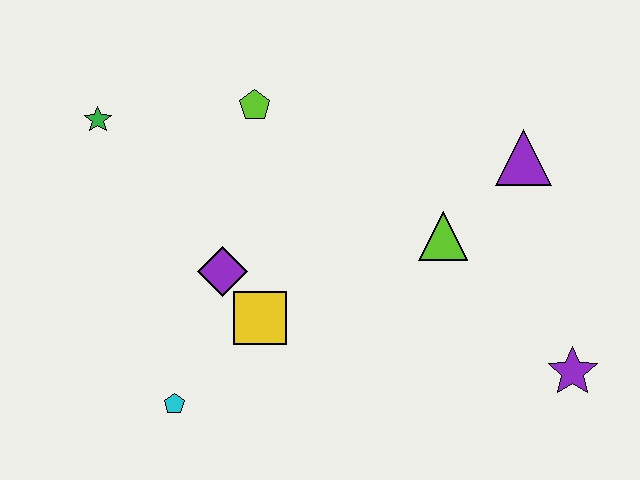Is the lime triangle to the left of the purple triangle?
Yes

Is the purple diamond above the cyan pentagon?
Yes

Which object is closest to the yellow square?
The purple diamond is closest to the yellow square.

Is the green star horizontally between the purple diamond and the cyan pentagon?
No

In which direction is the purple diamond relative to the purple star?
The purple diamond is to the left of the purple star.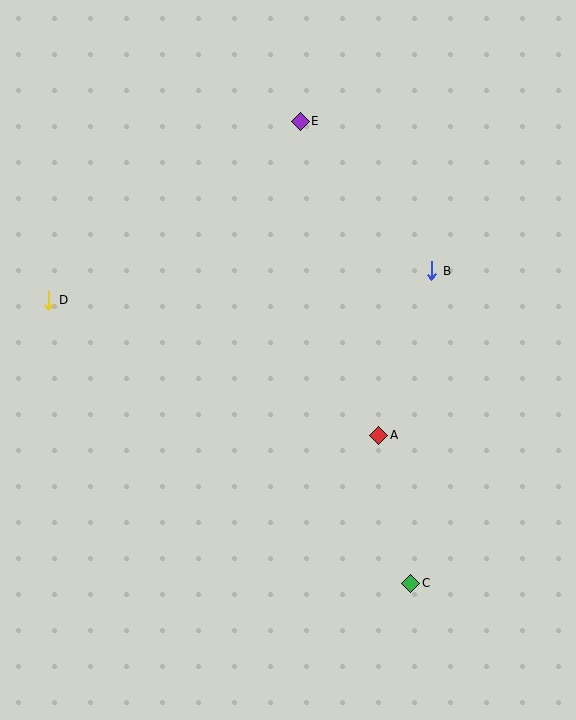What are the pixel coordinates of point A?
Point A is at (379, 435).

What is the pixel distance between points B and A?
The distance between B and A is 173 pixels.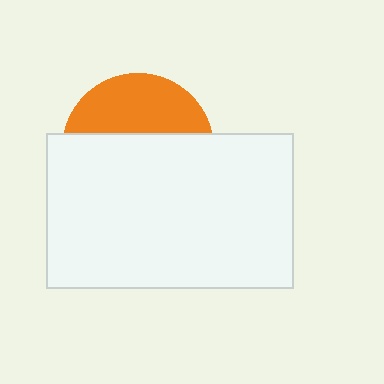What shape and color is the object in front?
The object in front is a white rectangle.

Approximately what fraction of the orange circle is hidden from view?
Roughly 63% of the orange circle is hidden behind the white rectangle.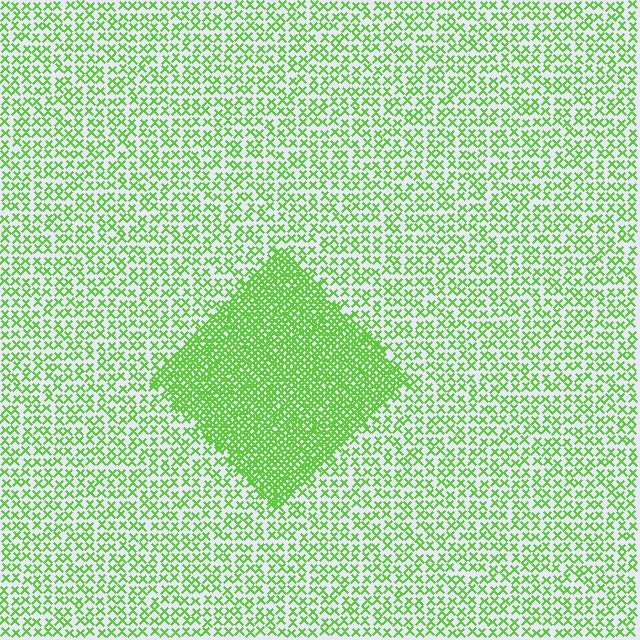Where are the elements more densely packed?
The elements are more densely packed inside the diamond boundary.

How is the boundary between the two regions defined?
The boundary is defined by a change in element density (approximately 2.6x ratio). All elements are the same color, size, and shape.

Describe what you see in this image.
The image contains small lime elements arranged at two different densities. A diamond-shaped region is visible where the elements are more densely packed than the surrounding area.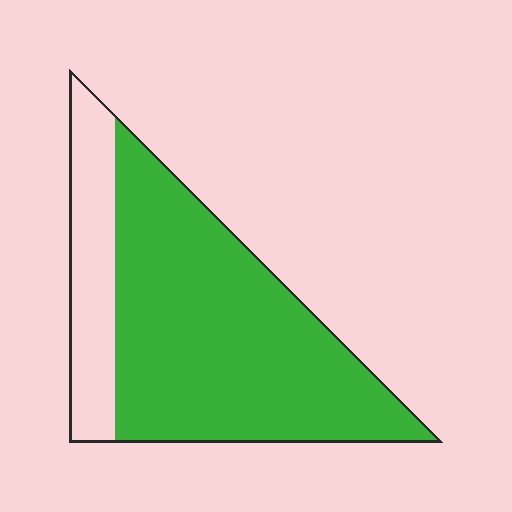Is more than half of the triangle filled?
Yes.